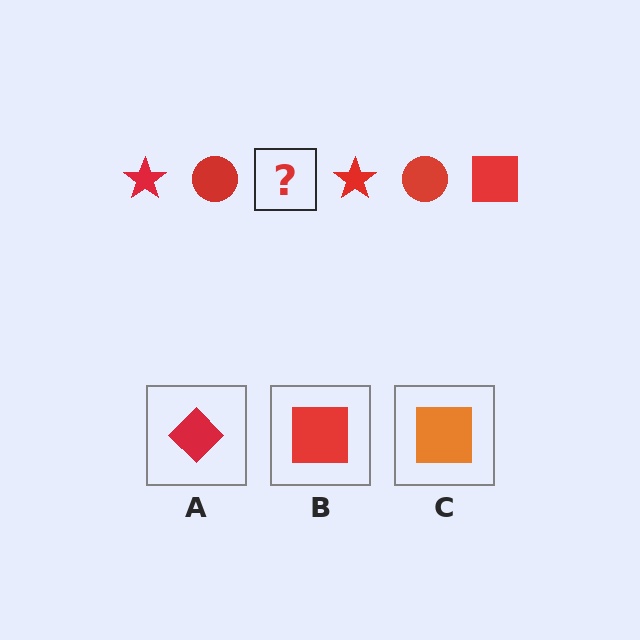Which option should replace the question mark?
Option B.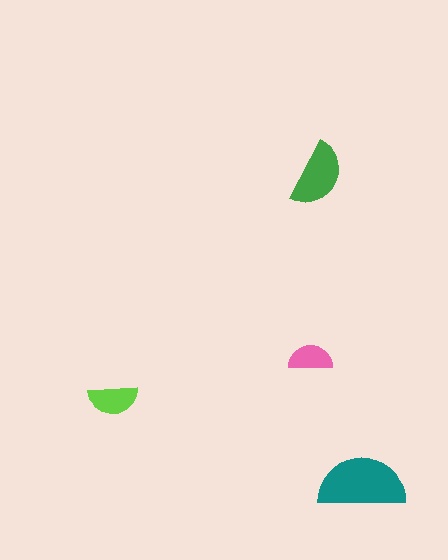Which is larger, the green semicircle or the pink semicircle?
The green one.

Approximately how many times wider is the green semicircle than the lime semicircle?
About 1.5 times wider.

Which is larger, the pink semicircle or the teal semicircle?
The teal one.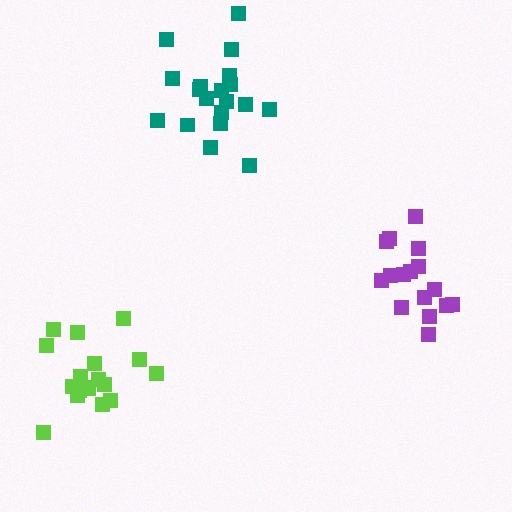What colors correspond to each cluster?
The clusters are colored: purple, lime, teal.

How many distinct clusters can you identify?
There are 3 distinct clusters.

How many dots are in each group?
Group 1: 16 dots, Group 2: 18 dots, Group 3: 19 dots (53 total).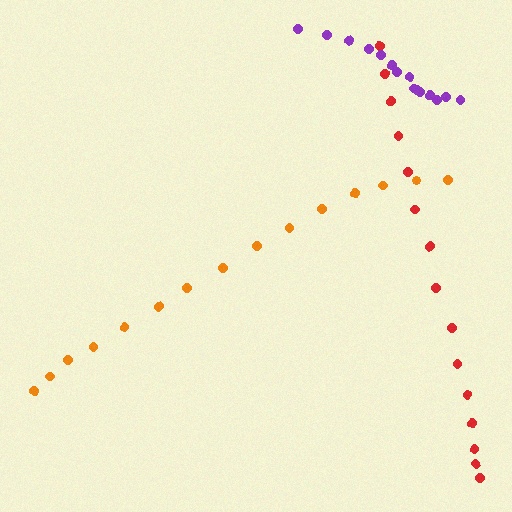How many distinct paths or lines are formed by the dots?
There are 3 distinct paths.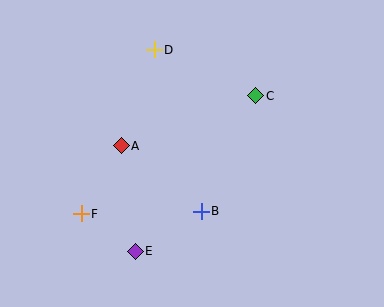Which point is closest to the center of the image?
Point B at (201, 211) is closest to the center.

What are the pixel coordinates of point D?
Point D is at (154, 50).